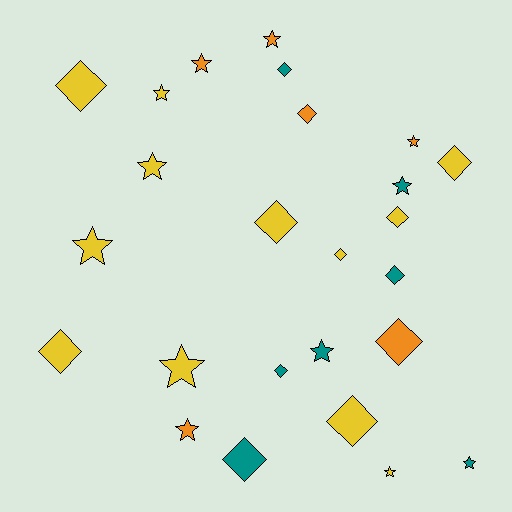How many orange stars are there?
There are 4 orange stars.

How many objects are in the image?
There are 25 objects.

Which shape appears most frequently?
Diamond, with 13 objects.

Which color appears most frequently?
Yellow, with 12 objects.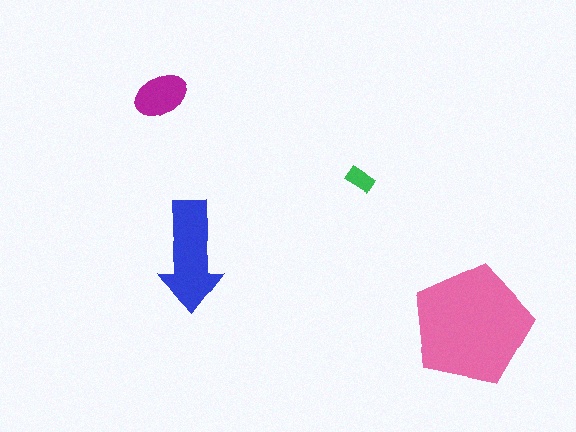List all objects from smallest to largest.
The green rectangle, the magenta ellipse, the blue arrow, the pink pentagon.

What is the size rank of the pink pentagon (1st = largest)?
1st.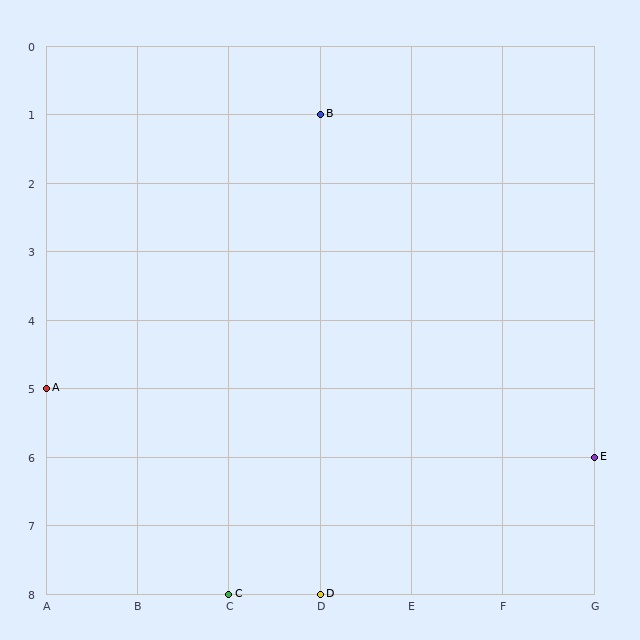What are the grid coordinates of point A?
Point A is at grid coordinates (A, 5).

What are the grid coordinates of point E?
Point E is at grid coordinates (G, 6).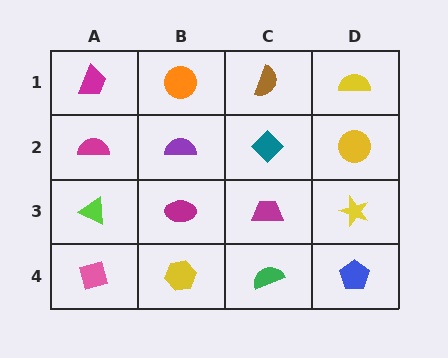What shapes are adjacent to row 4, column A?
A lime triangle (row 3, column A), a yellow hexagon (row 4, column B).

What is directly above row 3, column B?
A purple semicircle.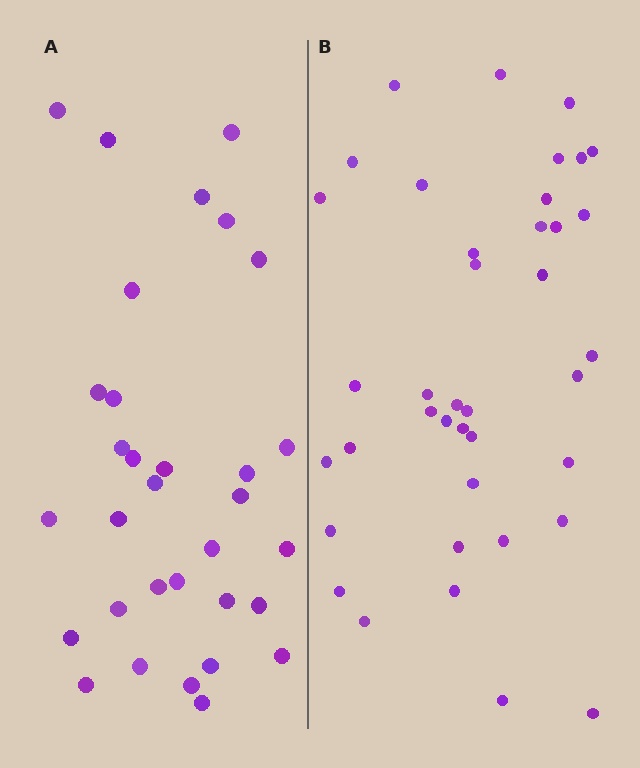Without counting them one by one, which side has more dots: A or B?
Region B (the right region) has more dots.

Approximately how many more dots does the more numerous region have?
Region B has roughly 8 or so more dots than region A.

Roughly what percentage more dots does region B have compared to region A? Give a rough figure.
About 20% more.